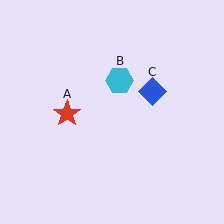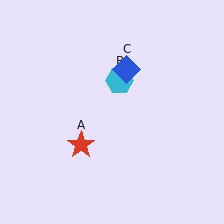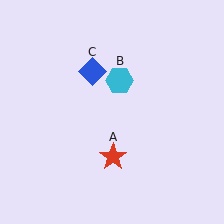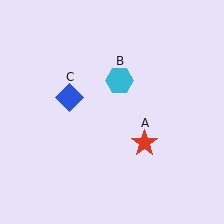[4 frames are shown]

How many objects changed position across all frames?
2 objects changed position: red star (object A), blue diamond (object C).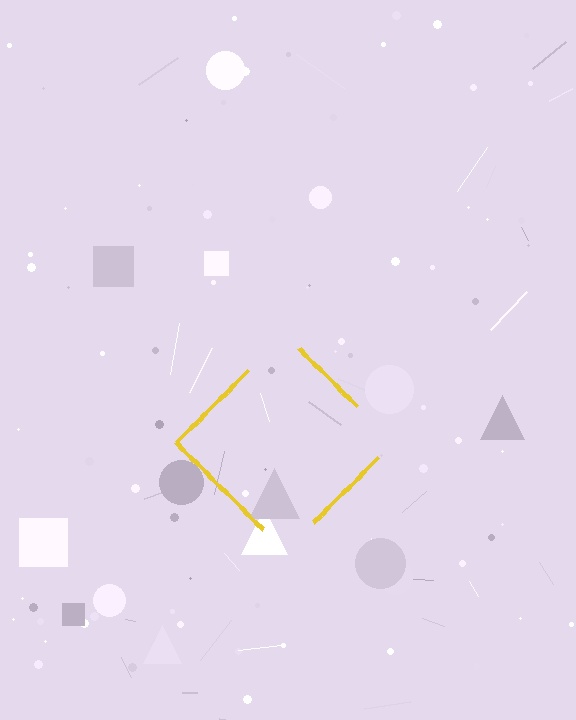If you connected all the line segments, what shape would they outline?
They would outline a diamond.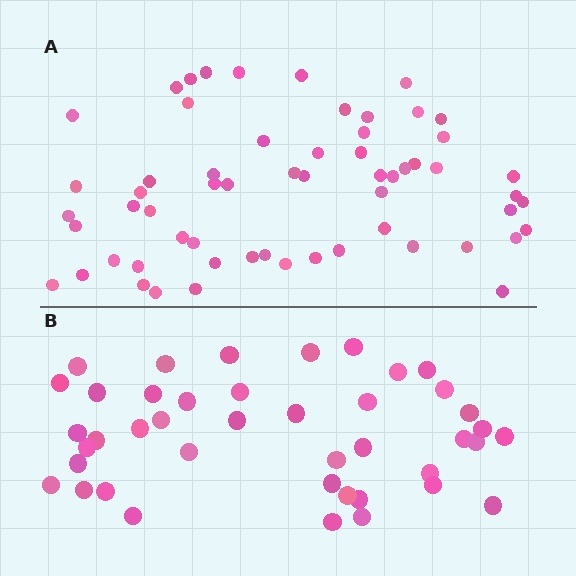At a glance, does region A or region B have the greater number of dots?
Region A (the top region) has more dots.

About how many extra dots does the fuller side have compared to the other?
Region A has approximately 20 more dots than region B.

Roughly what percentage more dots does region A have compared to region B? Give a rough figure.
About 45% more.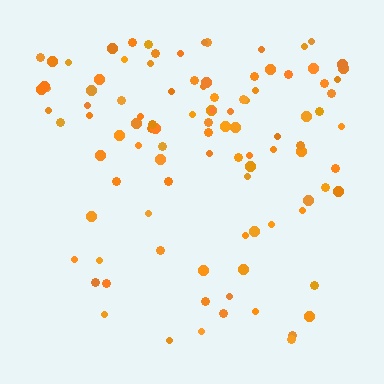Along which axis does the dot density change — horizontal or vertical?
Vertical.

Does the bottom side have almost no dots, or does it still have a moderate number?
Still a moderate number, just noticeably fewer than the top.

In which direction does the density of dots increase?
From bottom to top, with the top side densest.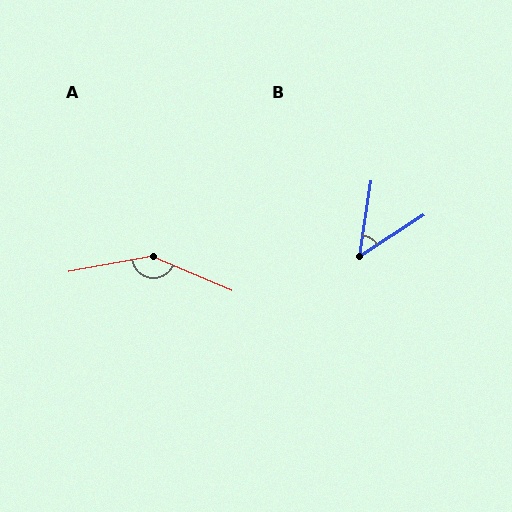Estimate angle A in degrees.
Approximately 147 degrees.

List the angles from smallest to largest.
B (48°), A (147°).